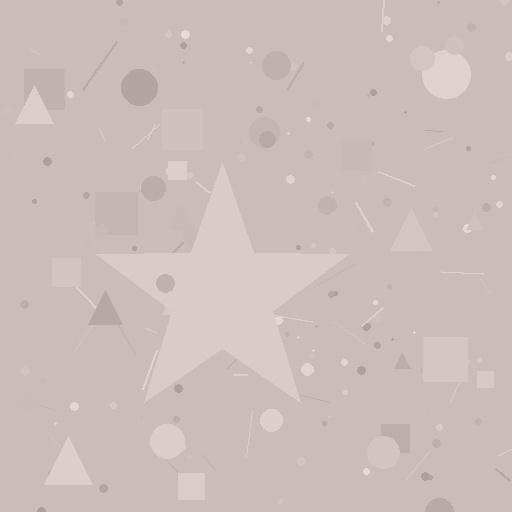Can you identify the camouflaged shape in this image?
The camouflaged shape is a star.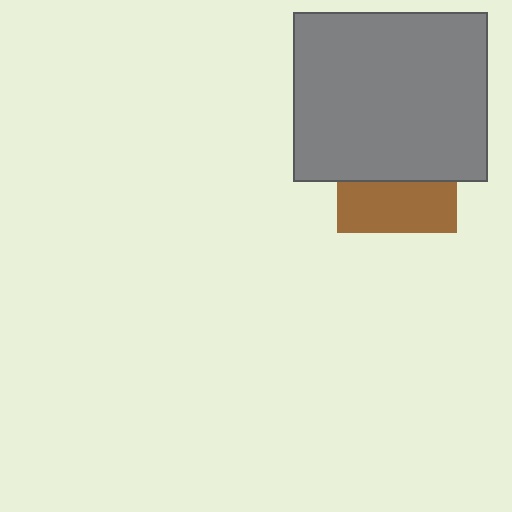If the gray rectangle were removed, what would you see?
You would see the complete brown square.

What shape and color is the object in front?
The object in front is a gray rectangle.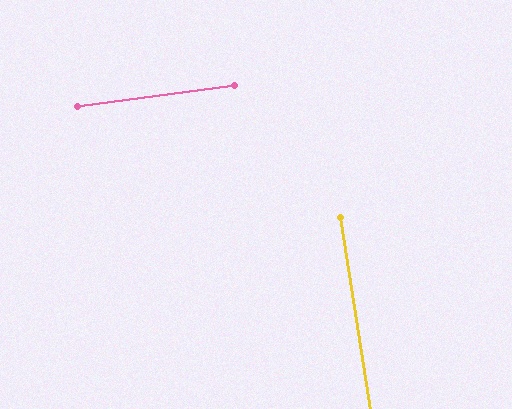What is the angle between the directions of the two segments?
Approximately 89 degrees.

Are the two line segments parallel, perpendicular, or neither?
Perpendicular — they meet at approximately 89°.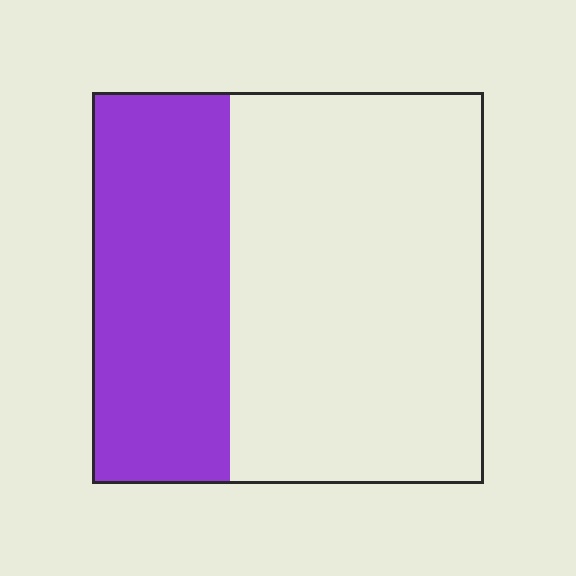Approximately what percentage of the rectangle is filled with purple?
Approximately 35%.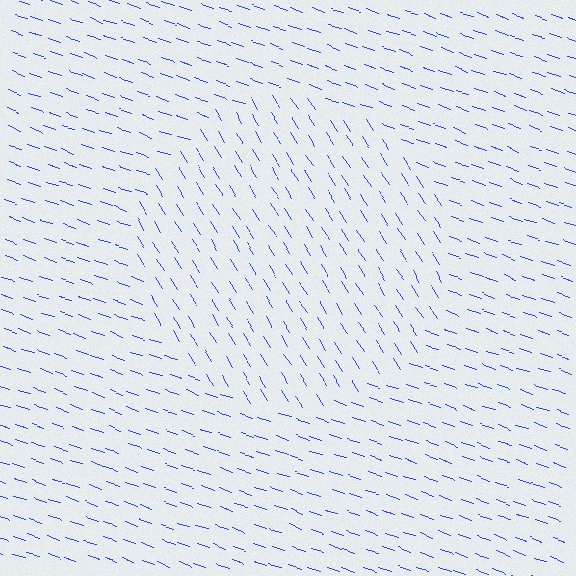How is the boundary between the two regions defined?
The boundary is defined purely by a change in line orientation (approximately 38 degrees difference). All lines are the same color and thickness.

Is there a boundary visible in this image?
Yes, there is a texture boundary formed by a change in line orientation.